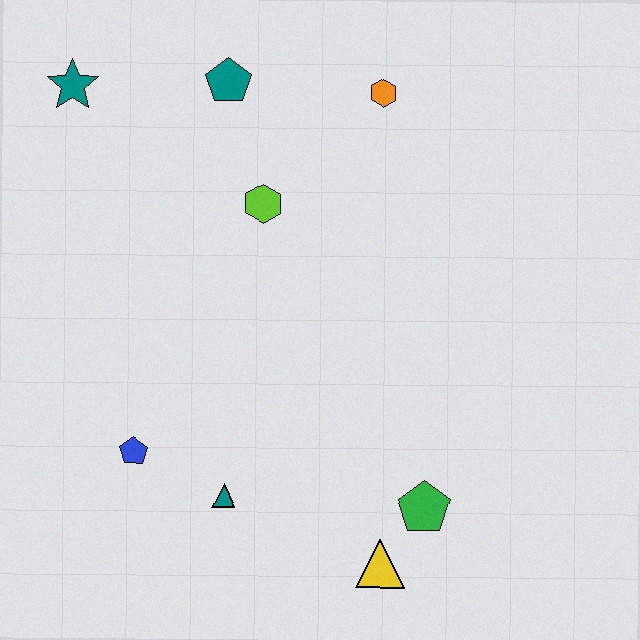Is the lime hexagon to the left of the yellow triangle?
Yes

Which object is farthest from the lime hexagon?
The yellow triangle is farthest from the lime hexagon.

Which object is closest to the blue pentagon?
The teal triangle is closest to the blue pentagon.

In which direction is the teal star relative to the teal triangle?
The teal star is above the teal triangle.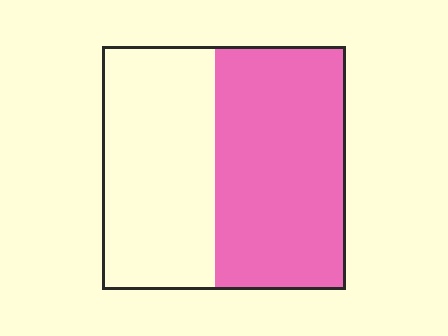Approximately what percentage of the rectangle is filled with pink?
Approximately 55%.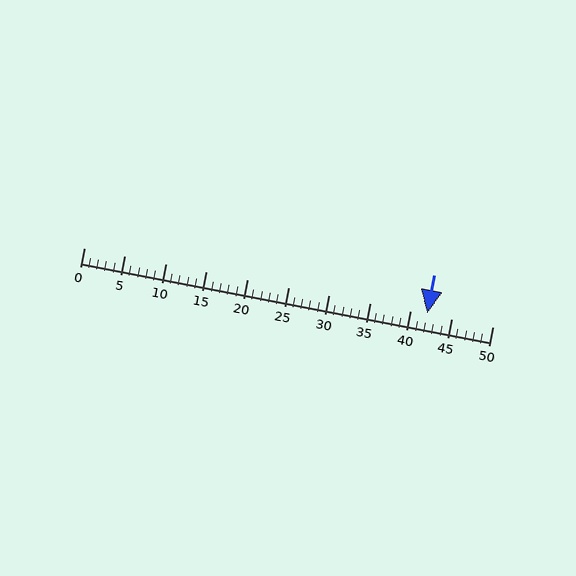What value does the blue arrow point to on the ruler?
The blue arrow points to approximately 42.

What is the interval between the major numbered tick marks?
The major tick marks are spaced 5 units apart.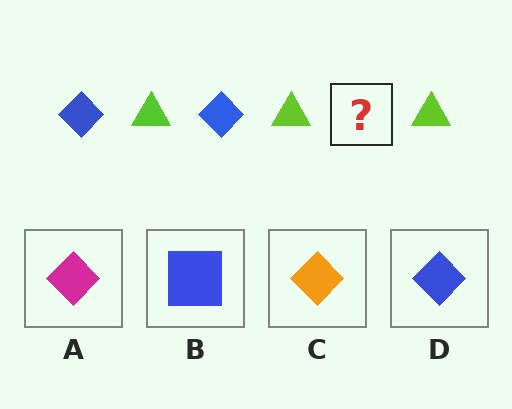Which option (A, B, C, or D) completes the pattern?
D.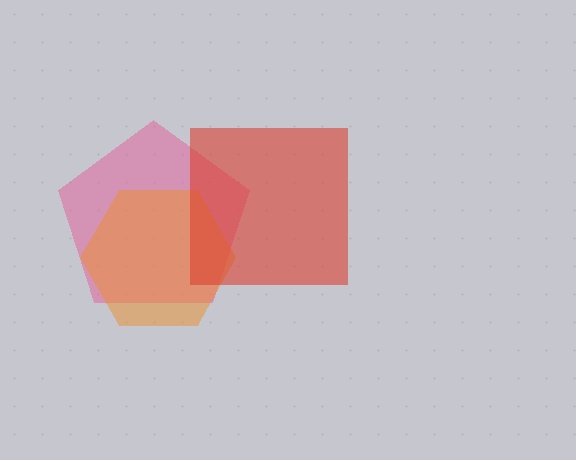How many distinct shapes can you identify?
There are 3 distinct shapes: a pink pentagon, an orange hexagon, a red square.